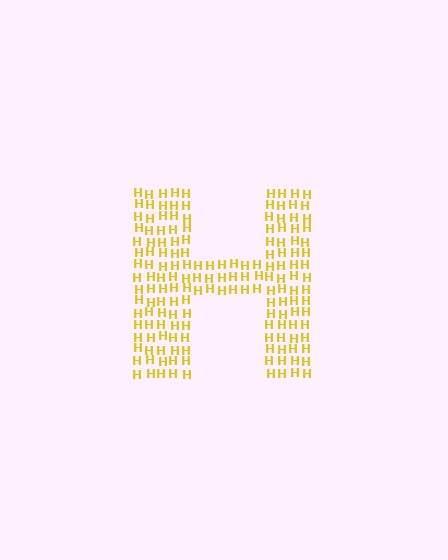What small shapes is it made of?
It is made of small letter H's.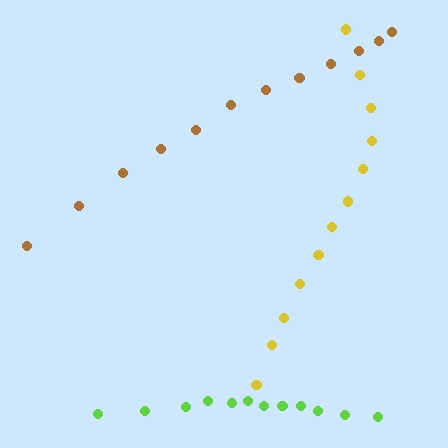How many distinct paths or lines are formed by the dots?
There are 3 distinct paths.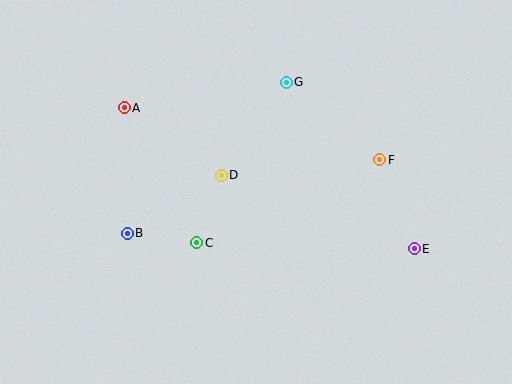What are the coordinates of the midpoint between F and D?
The midpoint between F and D is at (300, 167).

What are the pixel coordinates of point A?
Point A is at (124, 108).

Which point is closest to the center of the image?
Point D at (221, 176) is closest to the center.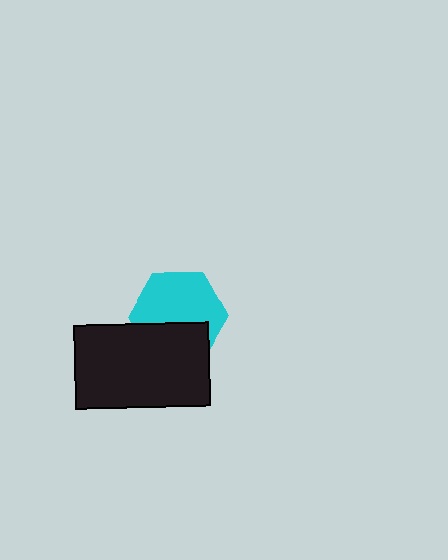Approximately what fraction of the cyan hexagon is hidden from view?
Roughly 37% of the cyan hexagon is hidden behind the black rectangle.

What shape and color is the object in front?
The object in front is a black rectangle.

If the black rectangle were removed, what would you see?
You would see the complete cyan hexagon.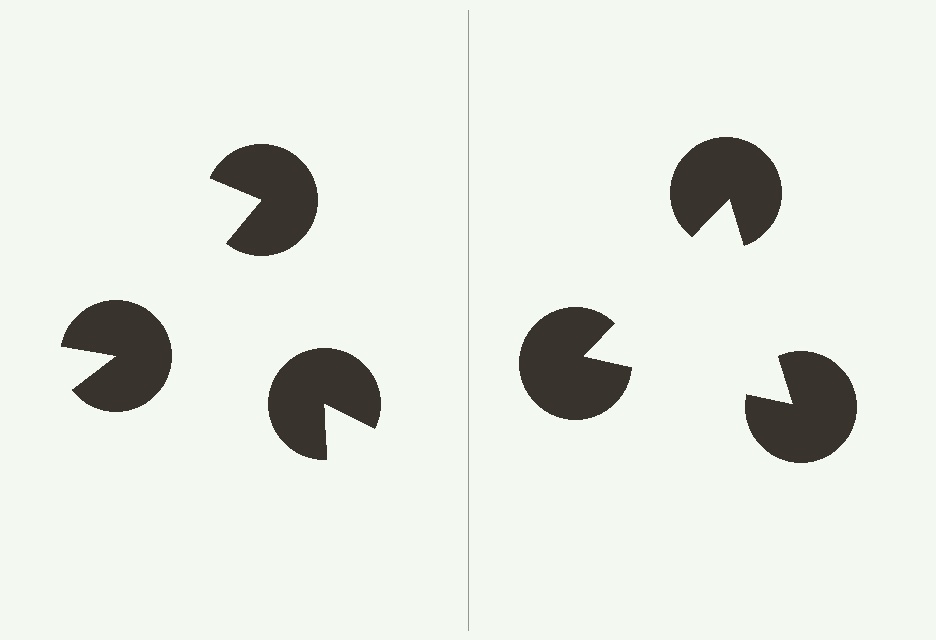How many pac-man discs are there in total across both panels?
6 — 3 on each side.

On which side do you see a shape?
An illusory triangle appears on the right side. On the left side the wedge cuts are rotated, so no coherent shape forms.